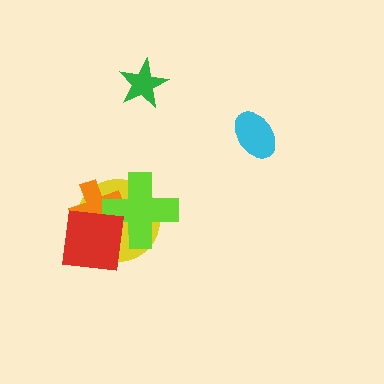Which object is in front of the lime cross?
The red square is in front of the lime cross.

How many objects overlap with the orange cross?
3 objects overlap with the orange cross.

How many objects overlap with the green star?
0 objects overlap with the green star.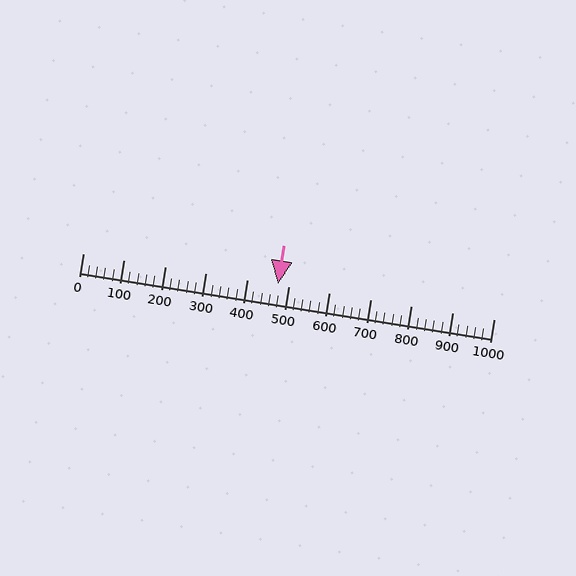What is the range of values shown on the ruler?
The ruler shows values from 0 to 1000.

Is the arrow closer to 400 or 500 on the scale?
The arrow is closer to 500.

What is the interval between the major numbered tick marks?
The major tick marks are spaced 100 units apart.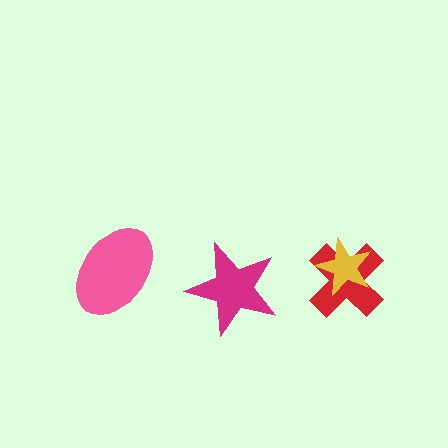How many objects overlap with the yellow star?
1 object overlaps with the yellow star.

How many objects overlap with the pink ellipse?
0 objects overlap with the pink ellipse.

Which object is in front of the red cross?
The yellow star is in front of the red cross.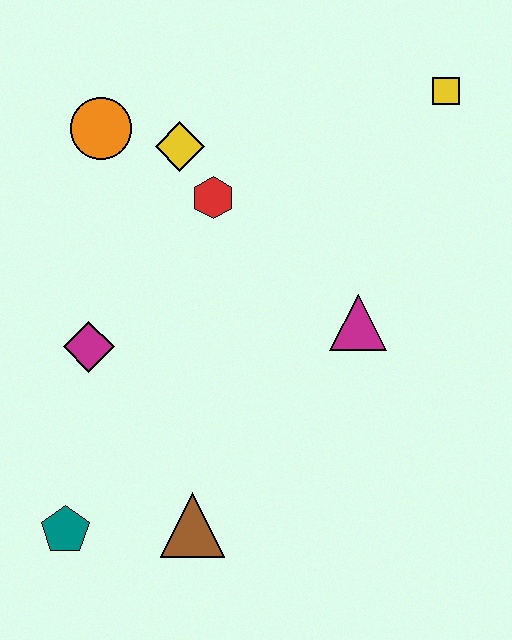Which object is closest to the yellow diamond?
The red hexagon is closest to the yellow diamond.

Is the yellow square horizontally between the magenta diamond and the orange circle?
No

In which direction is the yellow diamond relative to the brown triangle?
The yellow diamond is above the brown triangle.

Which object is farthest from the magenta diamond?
The yellow square is farthest from the magenta diamond.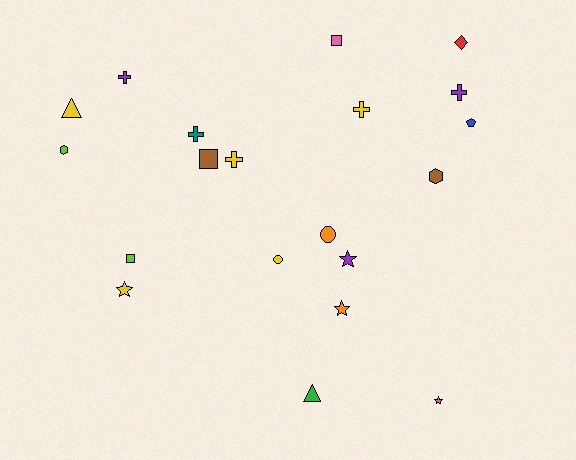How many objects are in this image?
There are 20 objects.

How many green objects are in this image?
There is 1 green object.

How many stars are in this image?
There are 4 stars.